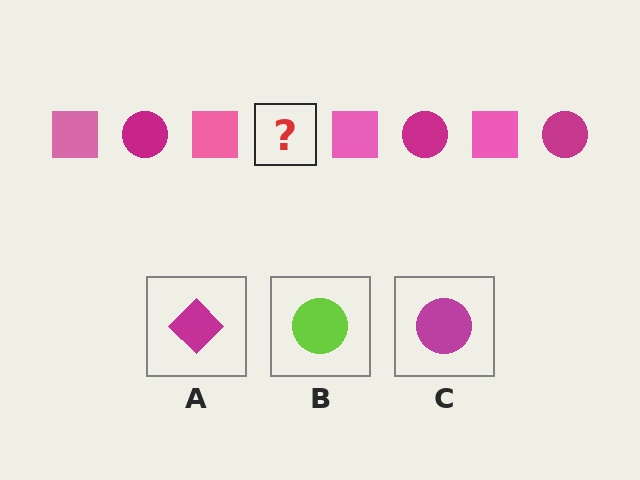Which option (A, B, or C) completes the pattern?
C.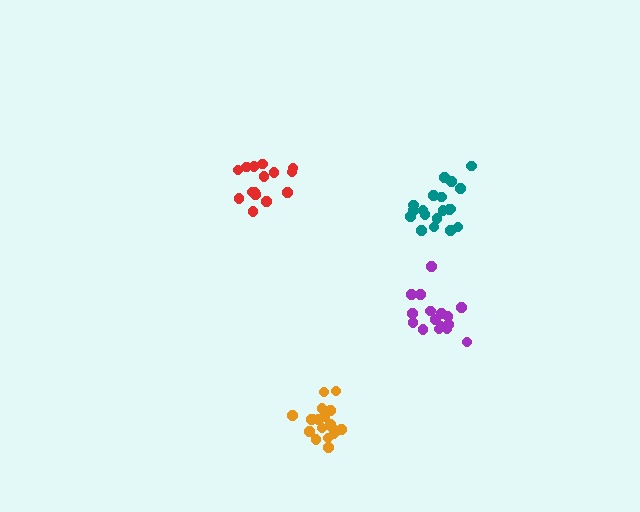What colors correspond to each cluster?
The clusters are colored: teal, red, purple, orange.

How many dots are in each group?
Group 1: 19 dots, Group 2: 15 dots, Group 3: 17 dots, Group 4: 18 dots (69 total).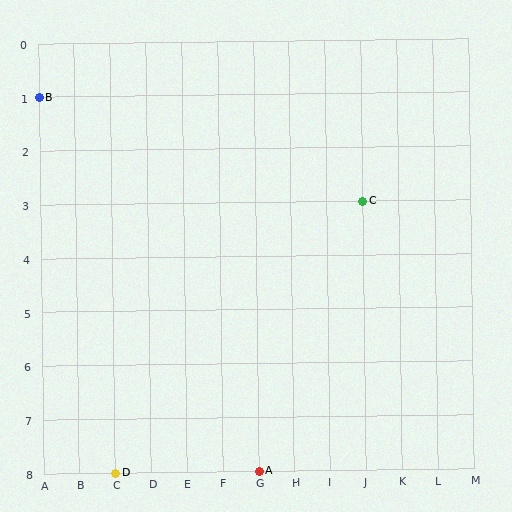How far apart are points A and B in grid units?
Points A and B are 6 columns and 7 rows apart (about 9.2 grid units diagonally).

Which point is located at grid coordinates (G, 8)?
Point A is at (G, 8).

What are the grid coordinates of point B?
Point B is at grid coordinates (A, 1).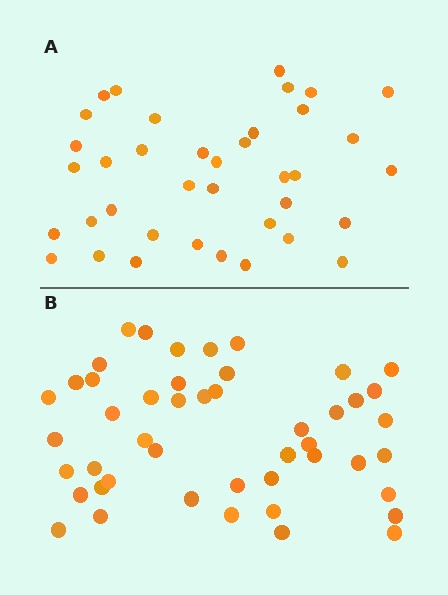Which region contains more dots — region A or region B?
Region B (the bottom region) has more dots.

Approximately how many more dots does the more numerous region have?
Region B has roughly 8 or so more dots than region A.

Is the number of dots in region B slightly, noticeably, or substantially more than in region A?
Region B has only slightly more — the two regions are fairly close. The ratio is roughly 1.2 to 1.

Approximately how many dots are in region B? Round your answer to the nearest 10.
About 50 dots. (The exact count is 47, which rounds to 50.)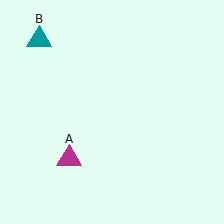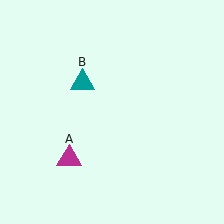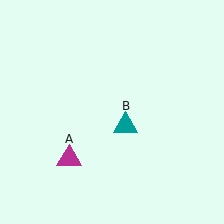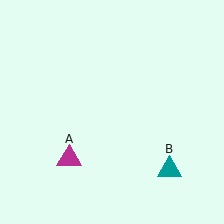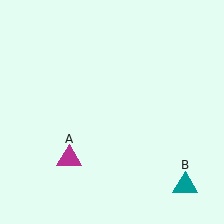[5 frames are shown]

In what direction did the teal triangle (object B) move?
The teal triangle (object B) moved down and to the right.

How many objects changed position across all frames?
1 object changed position: teal triangle (object B).